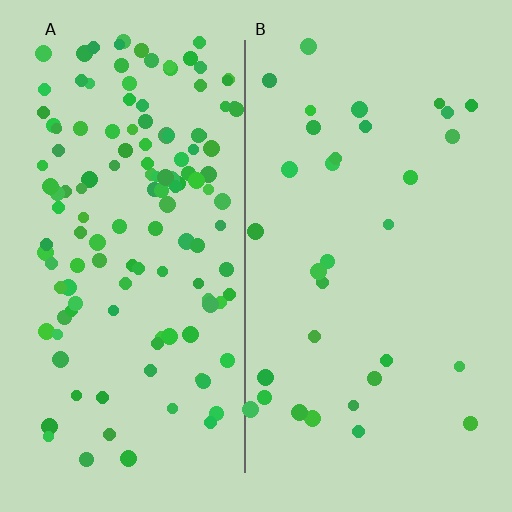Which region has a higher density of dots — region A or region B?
A (the left).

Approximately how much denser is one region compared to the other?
Approximately 4.1× — region A over region B.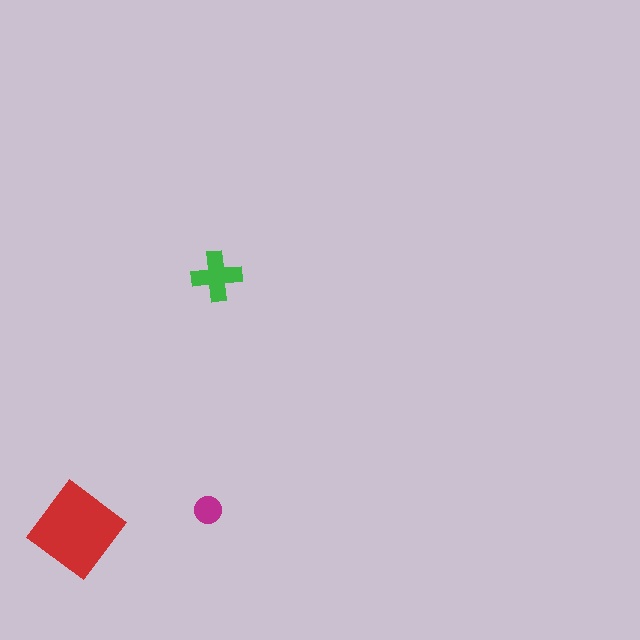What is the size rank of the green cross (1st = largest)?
2nd.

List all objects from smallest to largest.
The magenta circle, the green cross, the red diamond.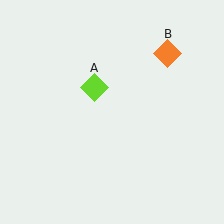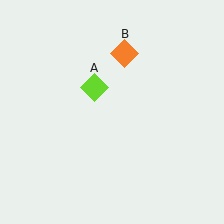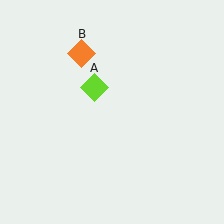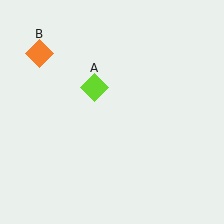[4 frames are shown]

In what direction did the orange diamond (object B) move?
The orange diamond (object B) moved left.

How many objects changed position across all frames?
1 object changed position: orange diamond (object B).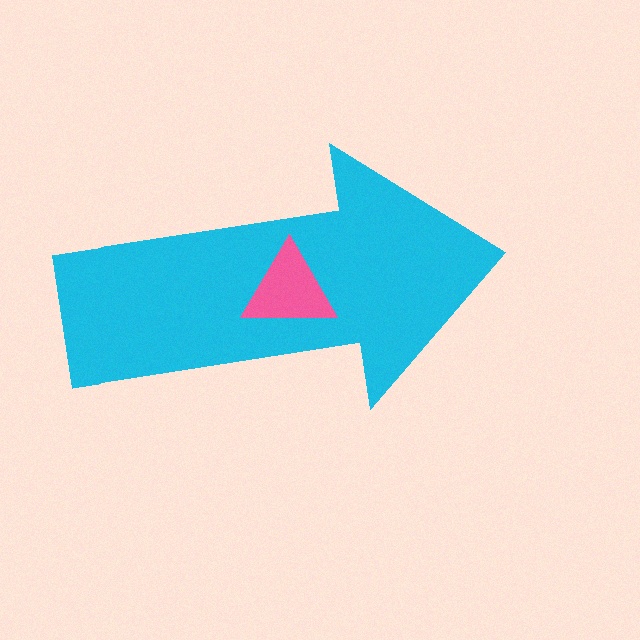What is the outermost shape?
The cyan arrow.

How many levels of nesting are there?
2.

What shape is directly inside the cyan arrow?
The pink triangle.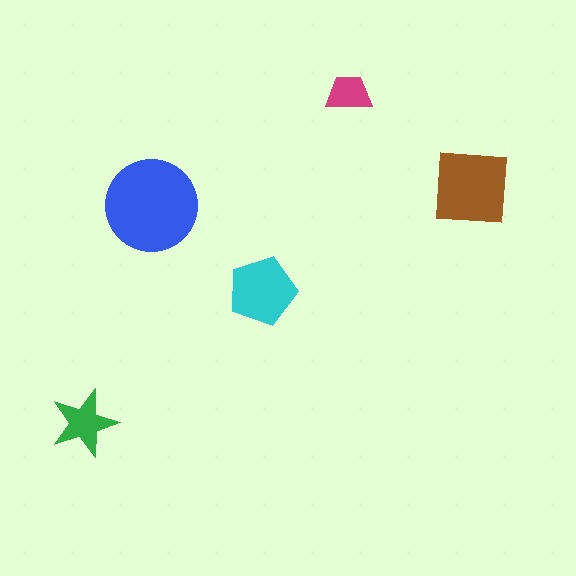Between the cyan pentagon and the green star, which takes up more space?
The cyan pentagon.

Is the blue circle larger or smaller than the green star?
Larger.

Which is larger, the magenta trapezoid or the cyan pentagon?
The cyan pentagon.